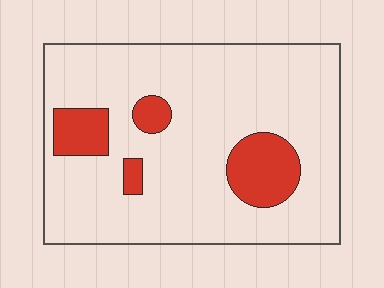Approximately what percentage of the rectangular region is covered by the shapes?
Approximately 15%.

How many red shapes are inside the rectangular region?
4.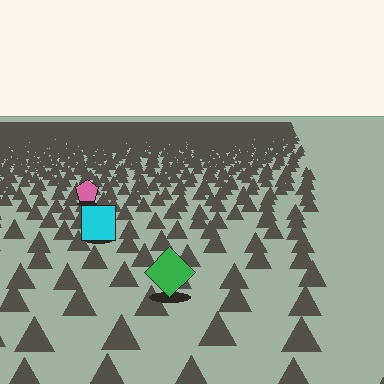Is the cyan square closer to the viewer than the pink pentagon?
Yes. The cyan square is closer — you can tell from the texture gradient: the ground texture is coarser near it.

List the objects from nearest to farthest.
From nearest to farthest: the green diamond, the cyan square, the pink pentagon.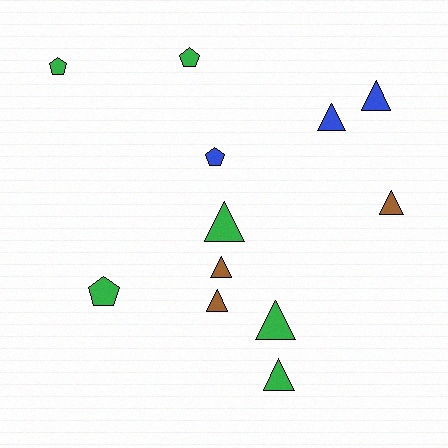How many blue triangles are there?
There are 2 blue triangles.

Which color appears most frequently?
Green, with 6 objects.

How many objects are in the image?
There are 12 objects.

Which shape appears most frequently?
Triangle, with 8 objects.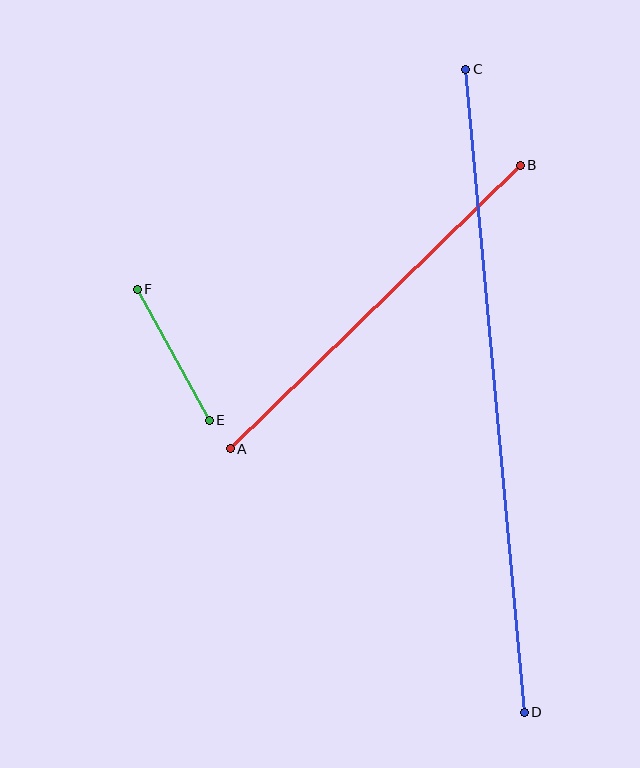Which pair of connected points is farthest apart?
Points C and D are farthest apart.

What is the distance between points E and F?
The distance is approximately 150 pixels.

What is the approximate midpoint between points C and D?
The midpoint is at approximately (495, 391) pixels.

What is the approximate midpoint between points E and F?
The midpoint is at approximately (173, 355) pixels.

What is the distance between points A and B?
The distance is approximately 405 pixels.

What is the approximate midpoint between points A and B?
The midpoint is at approximately (375, 307) pixels.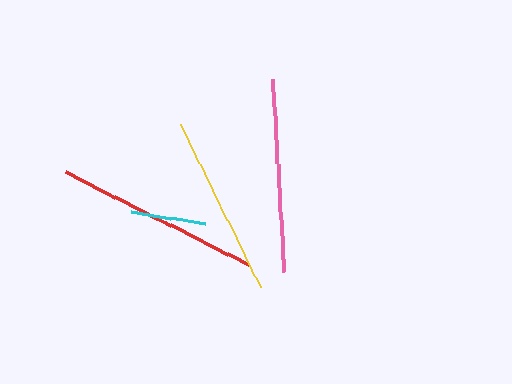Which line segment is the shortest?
The cyan line is the shortest at approximately 74 pixels.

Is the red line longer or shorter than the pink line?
The red line is longer than the pink line.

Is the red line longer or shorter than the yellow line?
The red line is longer than the yellow line.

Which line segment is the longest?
The red line is the longest at approximately 206 pixels.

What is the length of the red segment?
The red segment is approximately 206 pixels long.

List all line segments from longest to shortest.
From longest to shortest: red, pink, yellow, cyan.